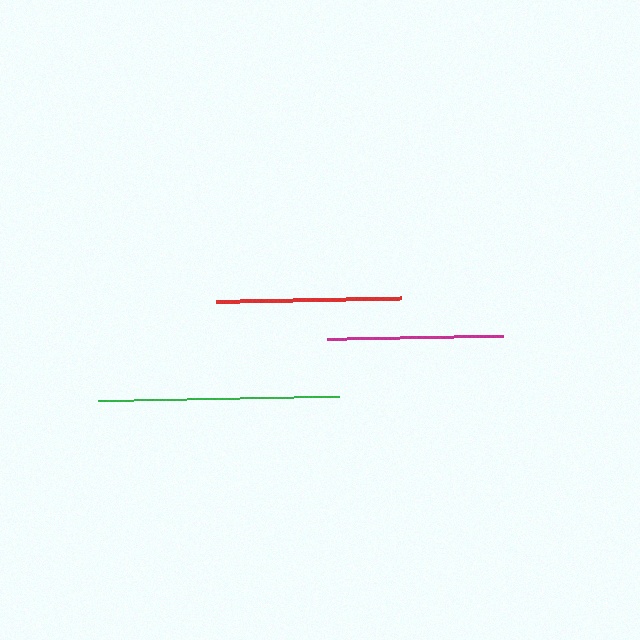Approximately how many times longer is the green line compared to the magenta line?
The green line is approximately 1.4 times the length of the magenta line.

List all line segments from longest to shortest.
From longest to shortest: green, red, magenta.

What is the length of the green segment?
The green segment is approximately 241 pixels long.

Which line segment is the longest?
The green line is the longest at approximately 241 pixels.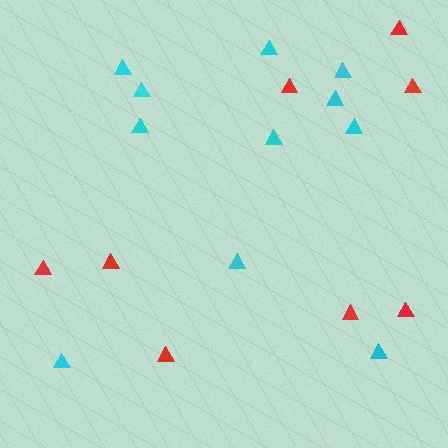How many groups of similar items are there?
There are 2 groups: one group of red triangles (8) and one group of cyan triangles (11).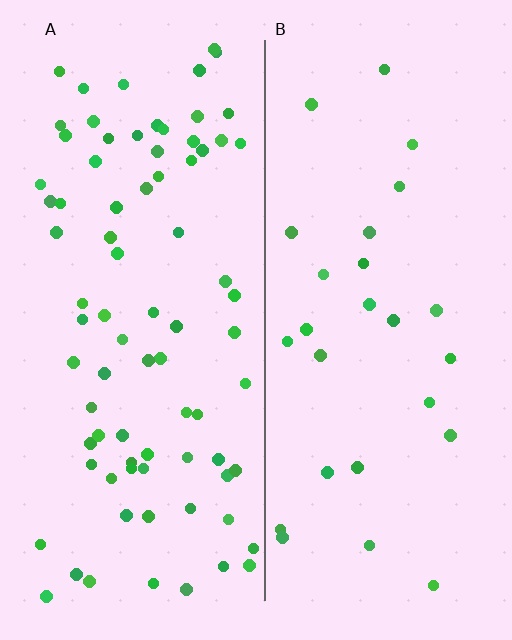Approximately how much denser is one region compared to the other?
Approximately 3.0× — region A over region B.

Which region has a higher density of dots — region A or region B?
A (the left).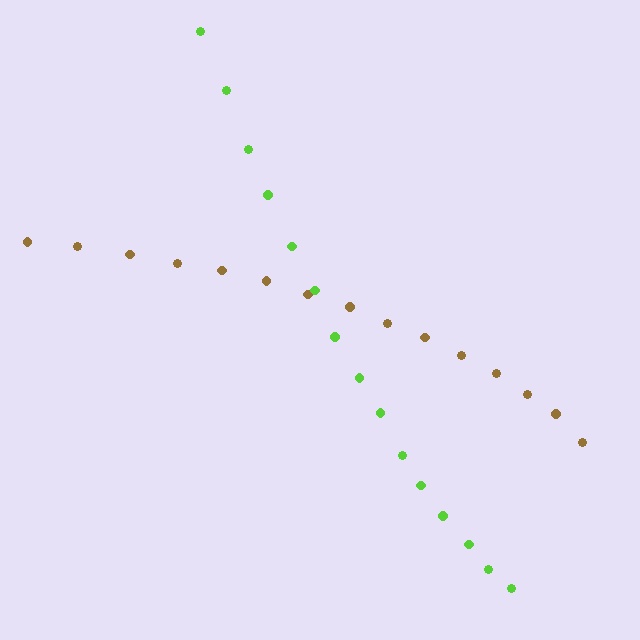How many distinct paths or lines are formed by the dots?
There are 2 distinct paths.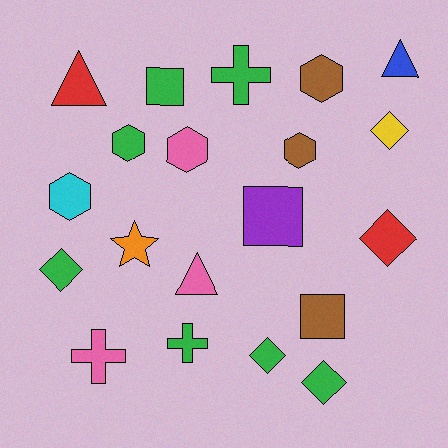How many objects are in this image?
There are 20 objects.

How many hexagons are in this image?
There are 5 hexagons.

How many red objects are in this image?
There are 2 red objects.